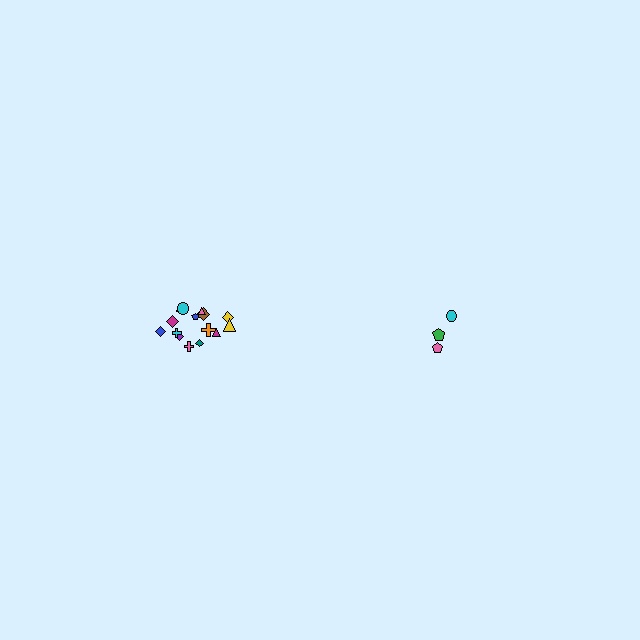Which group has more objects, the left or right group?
The left group.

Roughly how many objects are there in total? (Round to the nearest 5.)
Roughly 20 objects in total.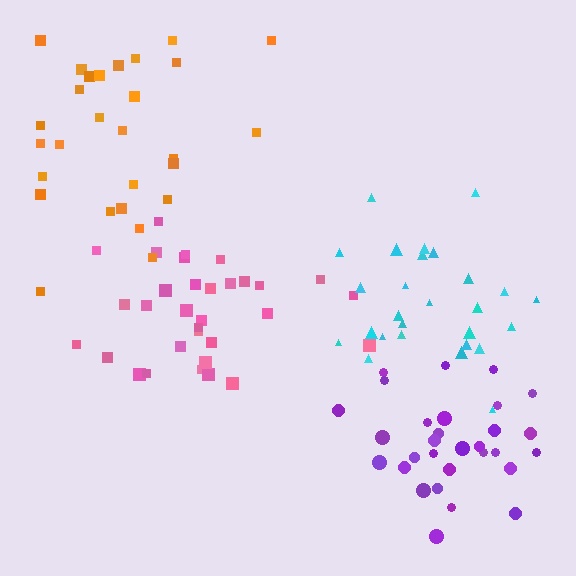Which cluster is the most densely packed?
Purple.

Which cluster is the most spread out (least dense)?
Orange.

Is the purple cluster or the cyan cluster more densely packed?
Purple.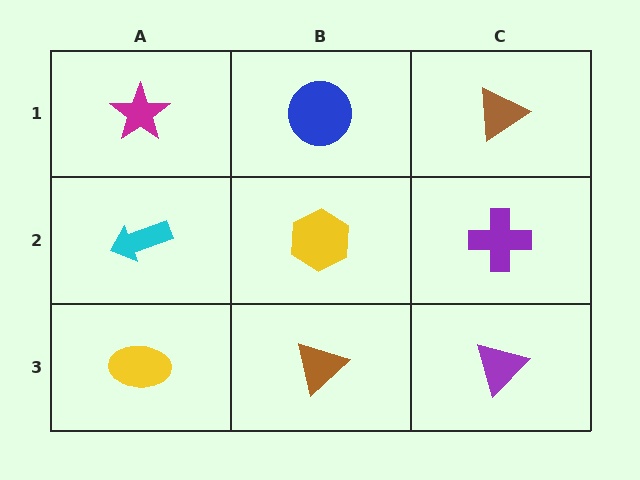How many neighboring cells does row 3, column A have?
2.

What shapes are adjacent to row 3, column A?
A cyan arrow (row 2, column A), a brown triangle (row 3, column B).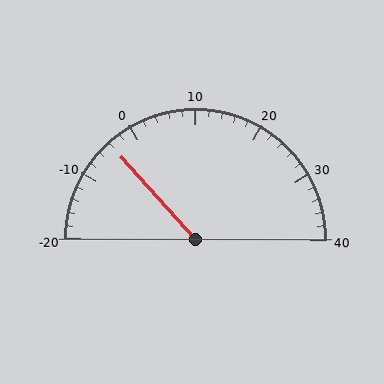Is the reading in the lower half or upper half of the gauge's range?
The reading is in the lower half of the range (-20 to 40).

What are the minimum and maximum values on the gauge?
The gauge ranges from -20 to 40.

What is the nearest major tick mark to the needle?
The nearest major tick mark is 0.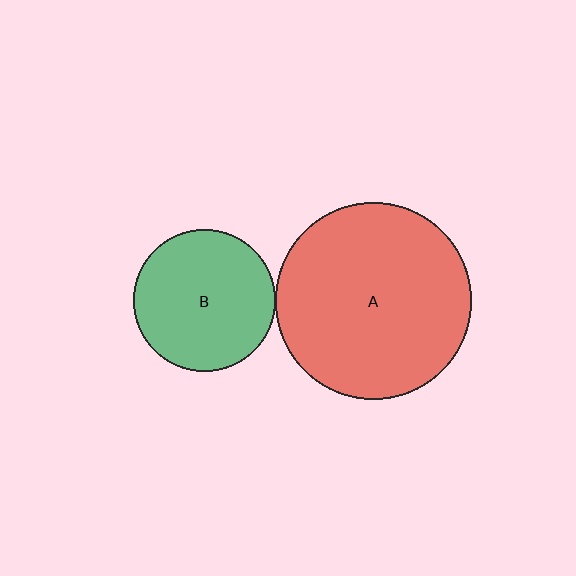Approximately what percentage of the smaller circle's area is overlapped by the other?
Approximately 5%.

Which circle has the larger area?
Circle A (red).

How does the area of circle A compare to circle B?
Approximately 1.9 times.